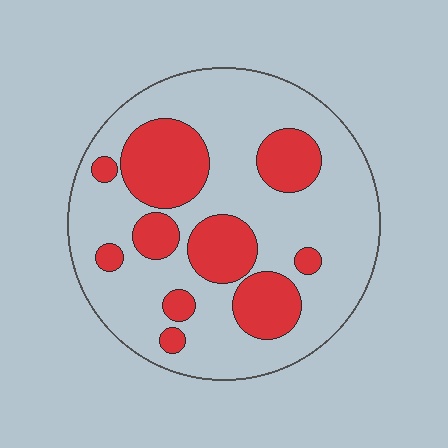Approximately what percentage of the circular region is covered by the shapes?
Approximately 30%.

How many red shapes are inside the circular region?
10.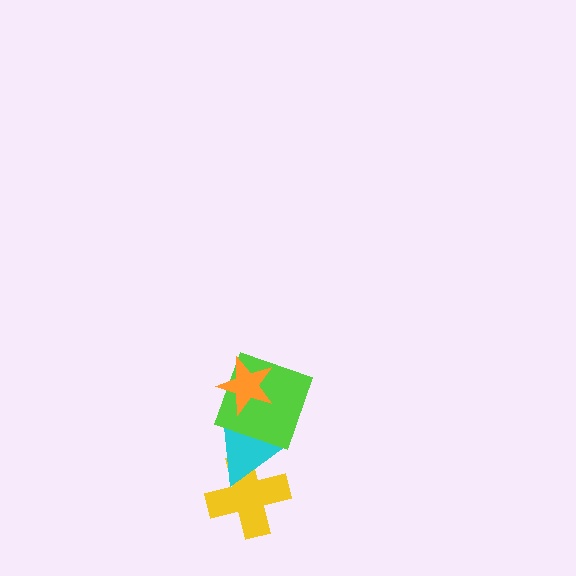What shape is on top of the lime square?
The orange star is on top of the lime square.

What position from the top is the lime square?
The lime square is 2nd from the top.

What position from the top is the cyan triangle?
The cyan triangle is 3rd from the top.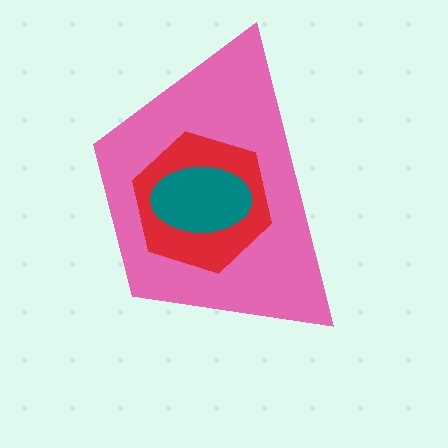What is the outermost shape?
The pink trapezoid.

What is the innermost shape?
The teal ellipse.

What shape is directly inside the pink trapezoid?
The red hexagon.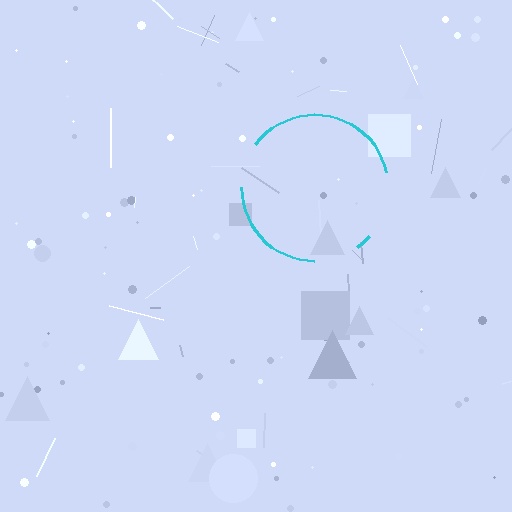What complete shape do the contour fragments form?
The contour fragments form a circle.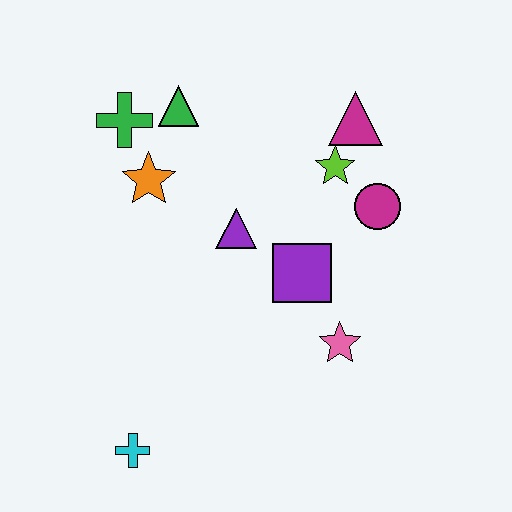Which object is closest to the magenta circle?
The lime star is closest to the magenta circle.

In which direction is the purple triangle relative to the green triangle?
The purple triangle is below the green triangle.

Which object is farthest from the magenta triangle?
The cyan cross is farthest from the magenta triangle.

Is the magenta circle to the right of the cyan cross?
Yes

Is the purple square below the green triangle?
Yes